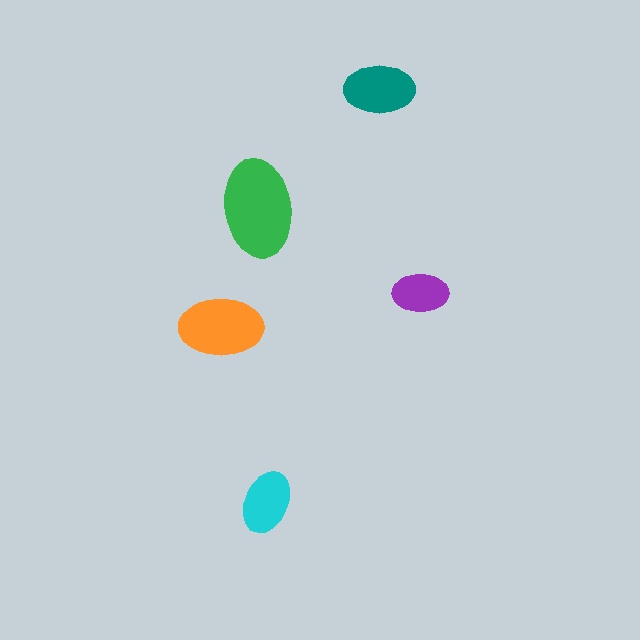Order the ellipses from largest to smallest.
the green one, the orange one, the teal one, the cyan one, the purple one.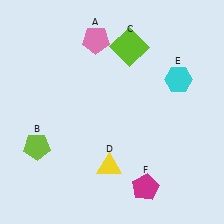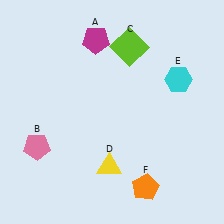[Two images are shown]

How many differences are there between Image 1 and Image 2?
There are 3 differences between the two images.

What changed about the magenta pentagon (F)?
In Image 1, F is magenta. In Image 2, it changed to orange.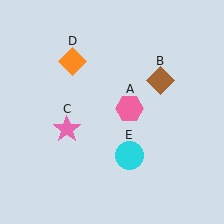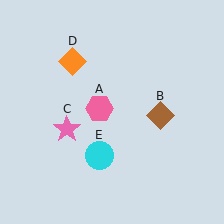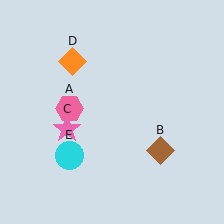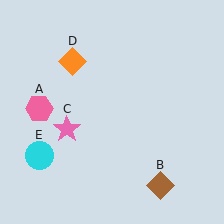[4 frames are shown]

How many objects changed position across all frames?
3 objects changed position: pink hexagon (object A), brown diamond (object B), cyan circle (object E).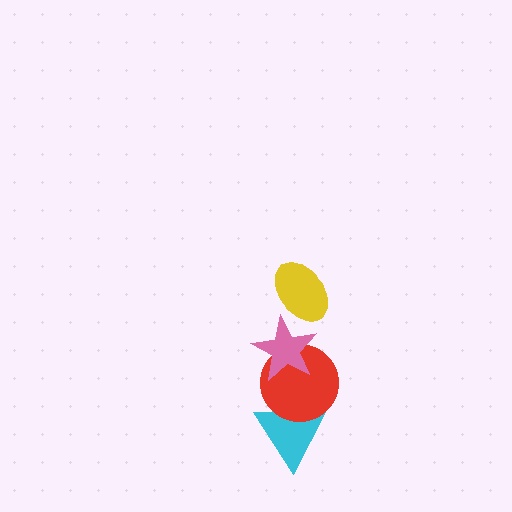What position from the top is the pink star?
The pink star is 2nd from the top.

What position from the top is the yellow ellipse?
The yellow ellipse is 1st from the top.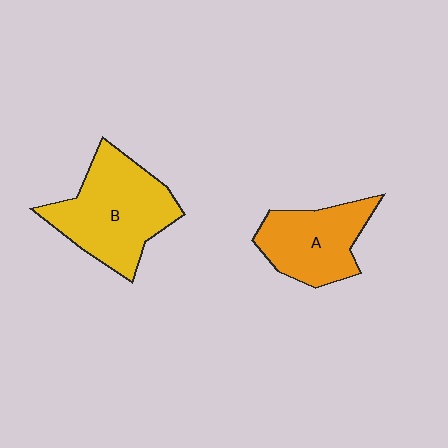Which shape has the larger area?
Shape B (yellow).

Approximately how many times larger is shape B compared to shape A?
Approximately 1.4 times.